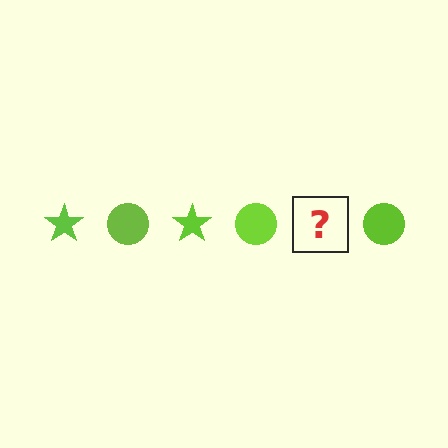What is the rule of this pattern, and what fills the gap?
The rule is that the pattern cycles through star, circle shapes in lime. The gap should be filled with a lime star.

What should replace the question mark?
The question mark should be replaced with a lime star.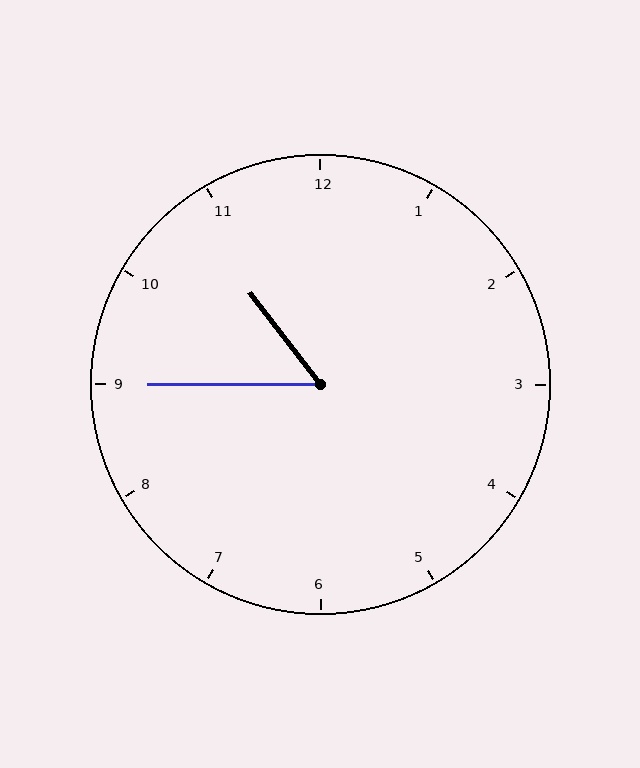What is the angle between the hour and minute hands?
Approximately 52 degrees.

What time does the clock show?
10:45.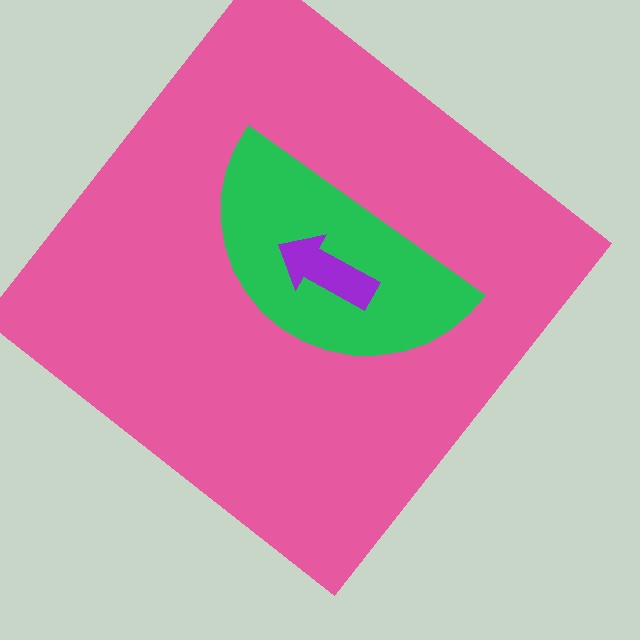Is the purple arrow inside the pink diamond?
Yes.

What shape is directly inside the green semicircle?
The purple arrow.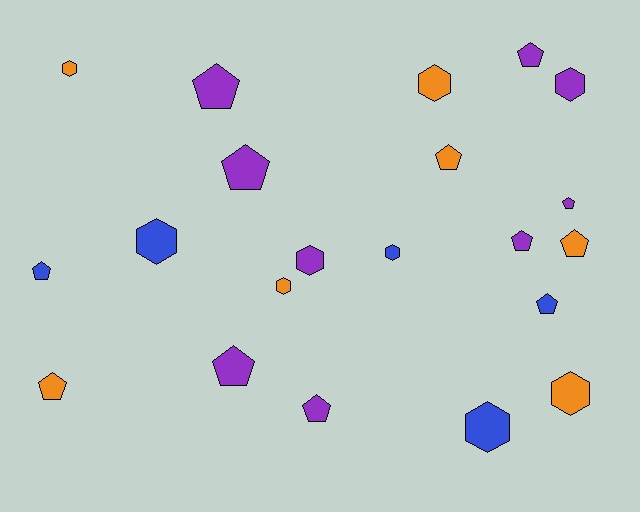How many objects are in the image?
There are 21 objects.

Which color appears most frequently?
Purple, with 9 objects.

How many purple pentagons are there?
There are 7 purple pentagons.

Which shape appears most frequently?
Pentagon, with 12 objects.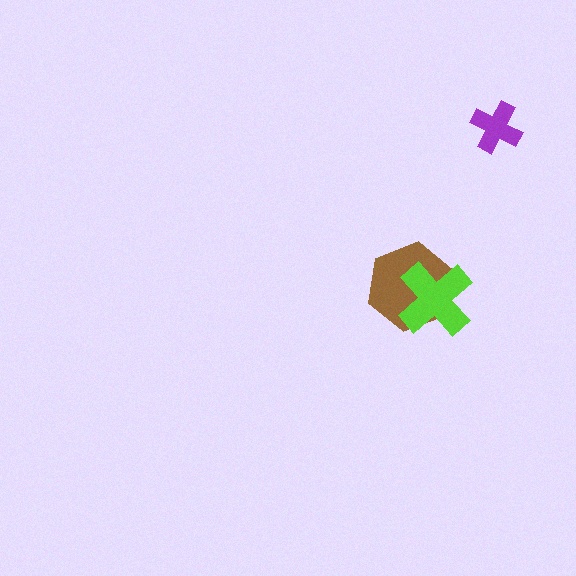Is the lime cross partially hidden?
No, no other shape covers it.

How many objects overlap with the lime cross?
1 object overlaps with the lime cross.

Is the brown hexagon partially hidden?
Yes, it is partially covered by another shape.